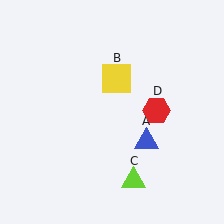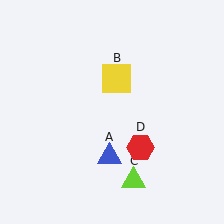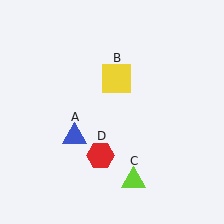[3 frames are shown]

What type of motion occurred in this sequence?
The blue triangle (object A), red hexagon (object D) rotated clockwise around the center of the scene.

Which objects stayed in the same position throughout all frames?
Yellow square (object B) and lime triangle (object C) remained stationary.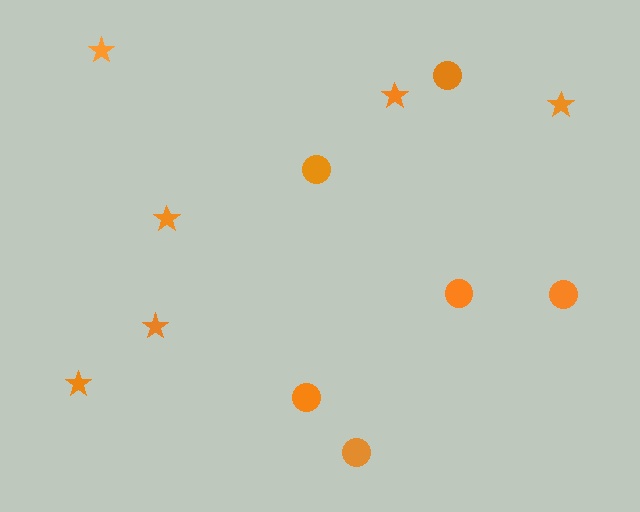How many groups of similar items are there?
There are 2 groups: one group of circles (6) and one group of stars (6).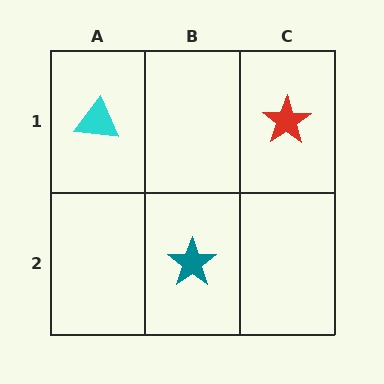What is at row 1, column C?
A red star.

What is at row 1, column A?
A cyan triangle.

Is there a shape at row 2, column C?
No, that cell is empty.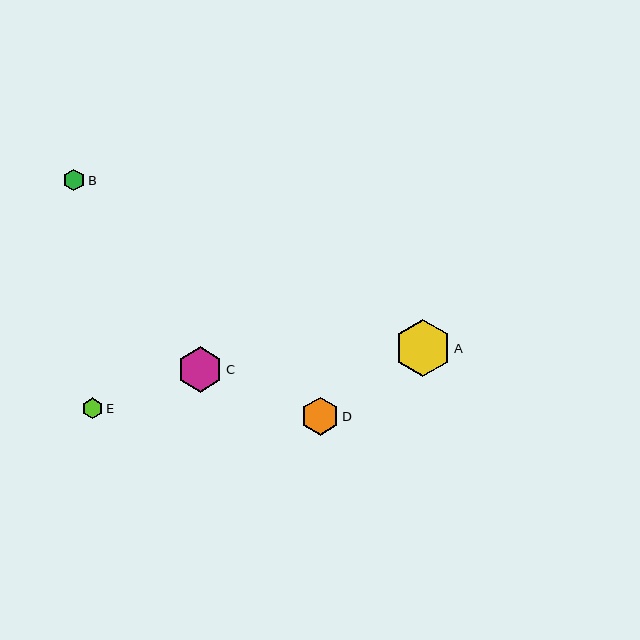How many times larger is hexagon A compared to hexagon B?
Hexagon A is approximately 2.7 times the size of hexagon B.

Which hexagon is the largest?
Hexagon A is the largest with a size of approximately 57 pixels.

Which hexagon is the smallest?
Hexagon E is the smallest with a size of approximately 21 pixels.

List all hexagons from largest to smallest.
From largest to smallest: A, C, D, B, E.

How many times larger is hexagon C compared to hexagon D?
Hexagon C is approximately 1.2 times the size of hexagon D.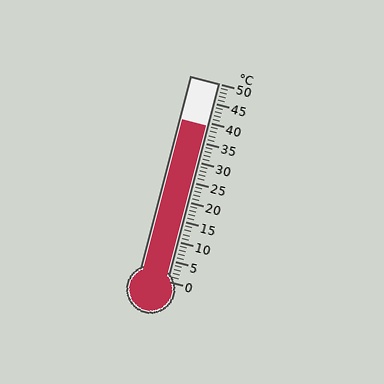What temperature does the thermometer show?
The thermometer shows approximately 39°C.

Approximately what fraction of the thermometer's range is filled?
The thermometer is filled to approximately 80% of its range.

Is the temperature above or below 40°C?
The temperature is below 40°C.